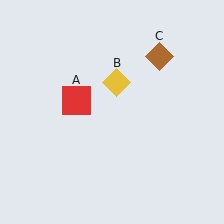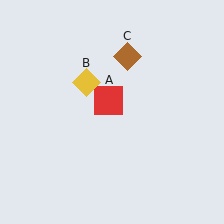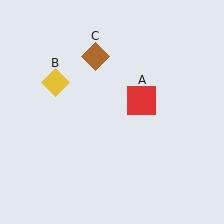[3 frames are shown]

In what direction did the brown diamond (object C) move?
The brown diamond (object C) moved left.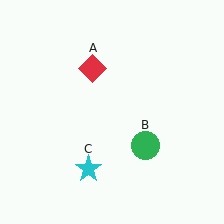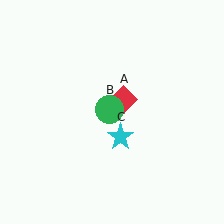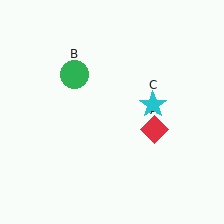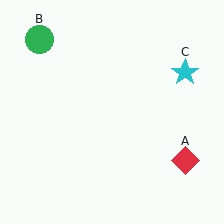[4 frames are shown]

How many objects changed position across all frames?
3 objects changed position: red diamond (object A), green circle (object B), cyan star (object C).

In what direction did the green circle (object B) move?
The green circle (object B) moved up and to the left.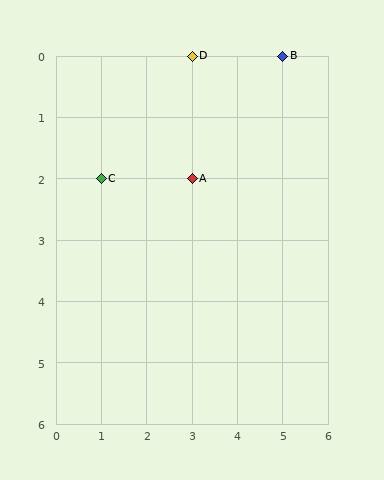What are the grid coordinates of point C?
Point C is at grid coordinates (1, 2).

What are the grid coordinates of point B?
Point B is at grid coordinates (5, 0).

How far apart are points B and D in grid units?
Points B and D are 2 columns apart.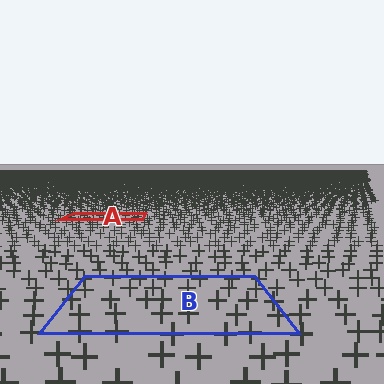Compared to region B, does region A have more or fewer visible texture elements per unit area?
Region A has more texture elements per unit area — they are packed more densely because it is farther away.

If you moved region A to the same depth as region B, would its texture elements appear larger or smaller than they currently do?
They would appear larger. At a closer depth, the same texture elements are projected at a bigger on-screen size.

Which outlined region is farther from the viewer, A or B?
Region A is farther from the viewer — the texture elements inside it appear smaller and more densely packed.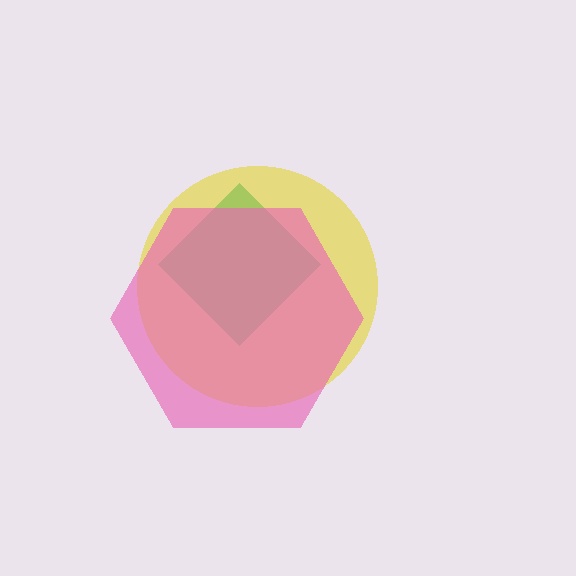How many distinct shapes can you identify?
There are 3 distinct shapes: a teal diamond, a yellow circle, a pink hexagon.